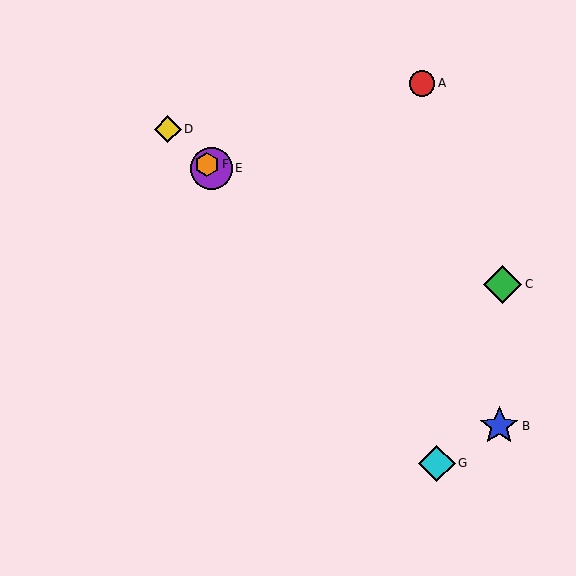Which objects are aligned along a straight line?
Objects B, D, E, F are aligned along a straight line.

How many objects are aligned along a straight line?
4 objects (B, D, E, F) are aligned along a straight line.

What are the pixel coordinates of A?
Object A is at (422, 83).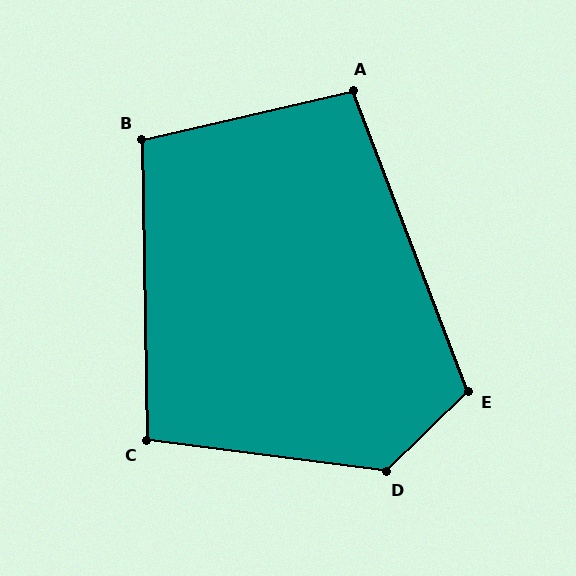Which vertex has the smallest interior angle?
A, at approximately 98 degrees.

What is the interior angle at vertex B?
Approximately 102 degrees (obtuse).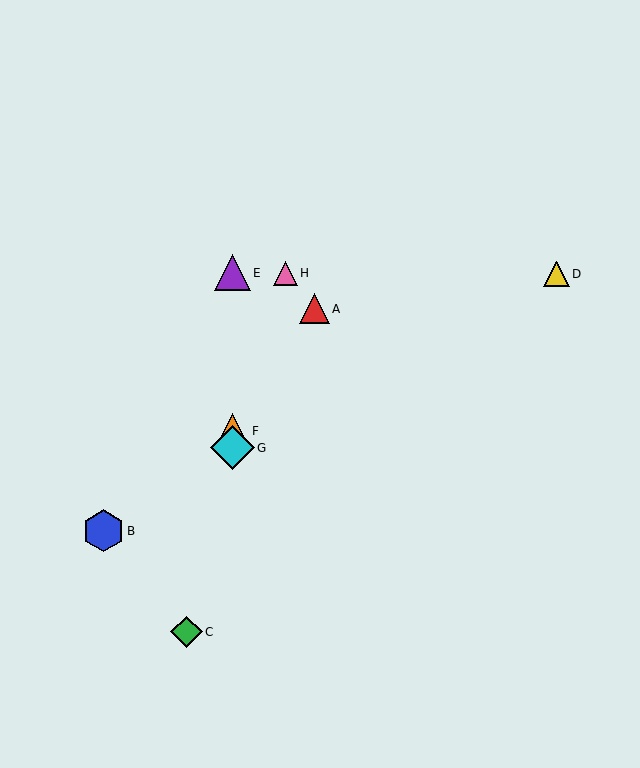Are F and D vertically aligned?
No, F is at x≈232 and D is at x≈557.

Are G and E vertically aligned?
Yes, both are at x≈232.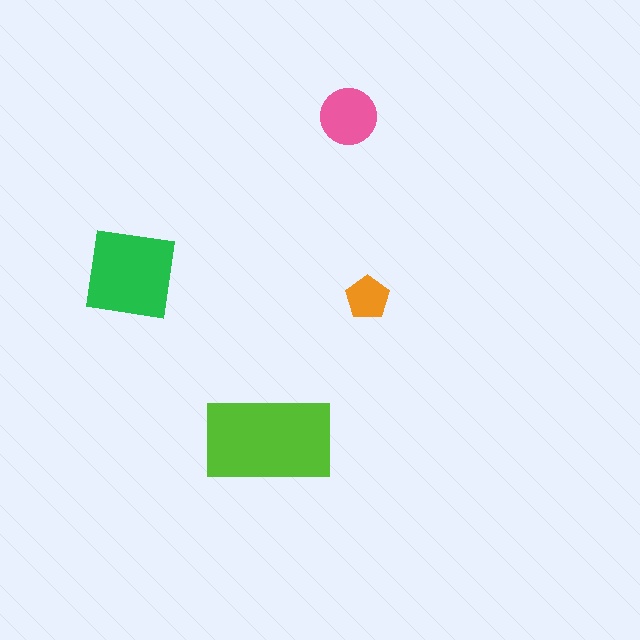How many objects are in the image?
There are 4 objects in the image.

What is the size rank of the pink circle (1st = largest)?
3rd.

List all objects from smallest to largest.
The orange pentagon, the pink circle, the green square, the lime rectangle.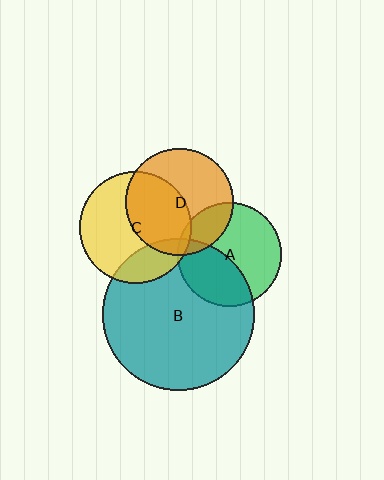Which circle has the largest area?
Circle B (teal).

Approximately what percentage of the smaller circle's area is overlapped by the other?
Approximately 20%.